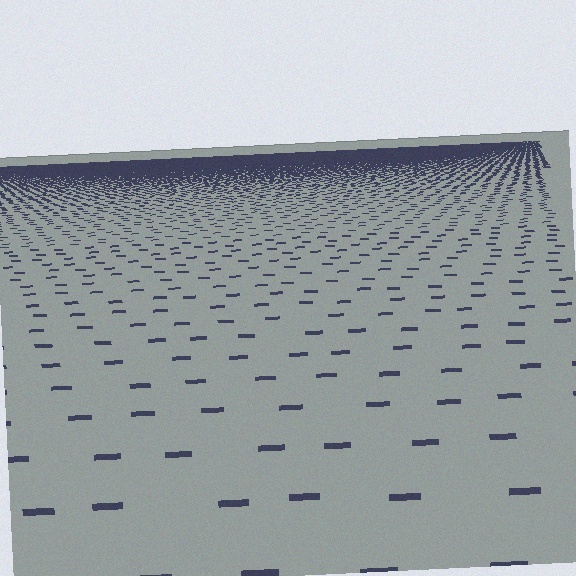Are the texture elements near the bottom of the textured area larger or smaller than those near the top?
Larger. Near the bottom, elements are closer to the viewer and appear at a bigger on-screen size.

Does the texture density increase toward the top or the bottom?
Density increases toward the top.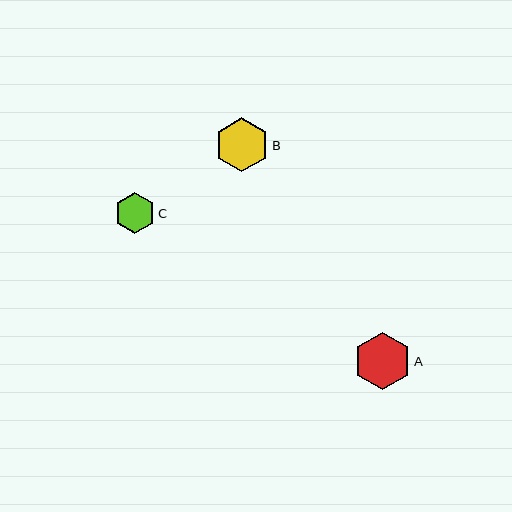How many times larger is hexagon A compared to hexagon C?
Hexagon A is approximately 1.4 times the size of hexagon C.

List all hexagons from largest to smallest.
From largest to smallest: A, B, C.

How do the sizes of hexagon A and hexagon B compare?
Hexagon A and hexagon B are approximately the same size.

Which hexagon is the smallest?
Hexagon C is the smallest with a size of approximately 40 pixels.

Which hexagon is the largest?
Hexagon A is the largest with a size of approximately 57 pixels.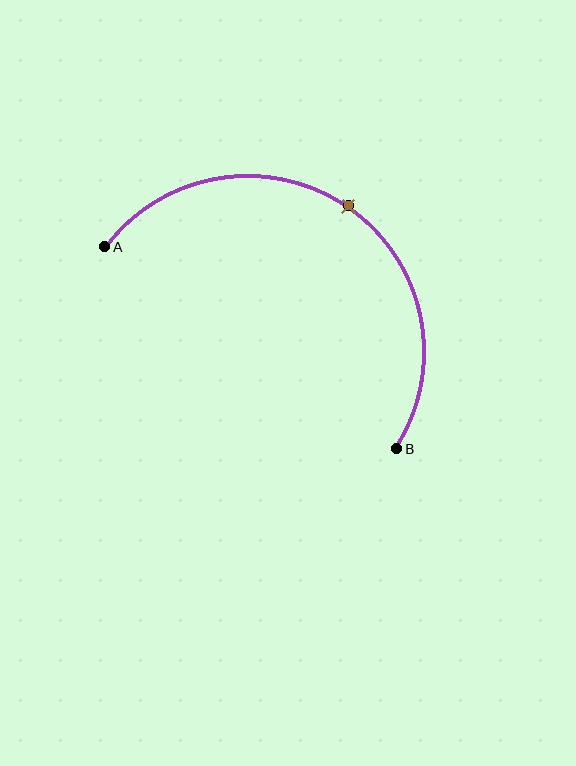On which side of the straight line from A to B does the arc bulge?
The arc bulges above and to the right of the straight line connecting A and B.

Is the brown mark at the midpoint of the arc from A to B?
Yes. The brown mark lies on the arc at equal arc-length from both A and B — it is the arc midpoint.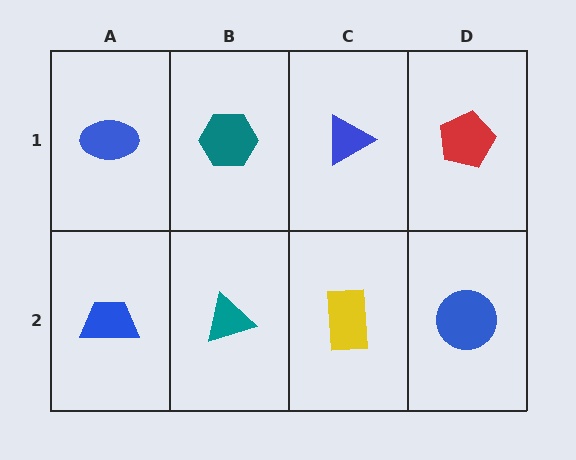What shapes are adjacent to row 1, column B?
A teal triangle (row 2, column B), a blue ellipse (row 1, column A), a blue triangle (row 1, column C).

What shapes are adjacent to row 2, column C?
A blue triangle (row 1, column C), a teal triangle (row 2, column B), a blue circle (row 2, column D).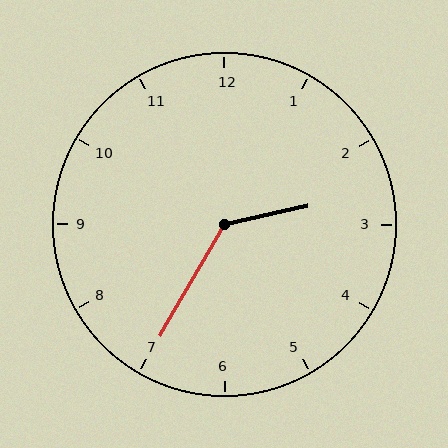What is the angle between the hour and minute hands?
Approximately 132 degrees.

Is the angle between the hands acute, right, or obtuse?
It is obtuse.